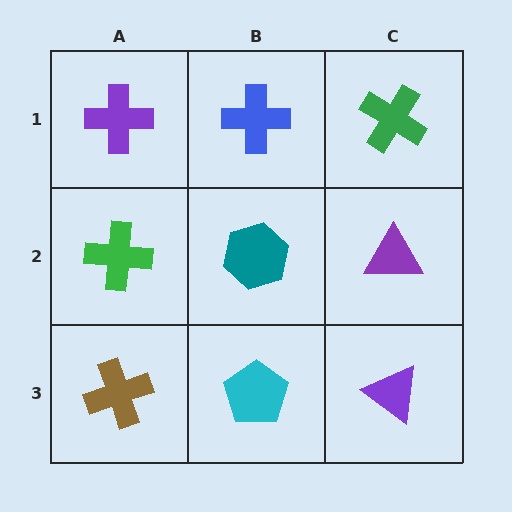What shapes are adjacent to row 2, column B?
A blue cross (row 1, column B), a cyan pentagon (row 3, column B), a green cross (row 2, column A), a purple triangle (row 2, column C).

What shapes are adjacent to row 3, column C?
A purple triangle (row 2, column C), a cyan pentagon (row 3, column B).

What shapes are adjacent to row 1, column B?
A teal hexagon (row 2, column B), a purple cross (row 1, column A), a green cross (row 1, column C).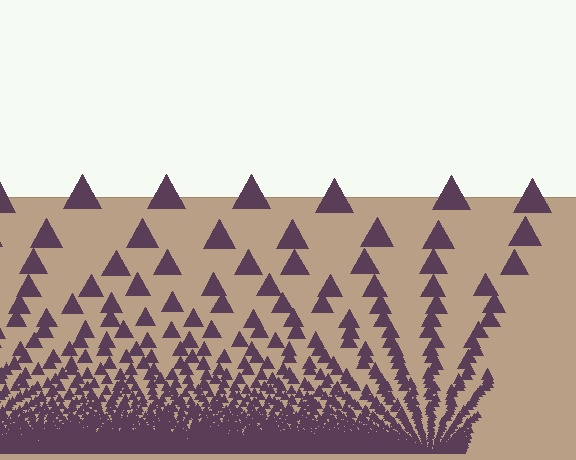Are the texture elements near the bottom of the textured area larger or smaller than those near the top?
Smaller. The gradient is inverted — elements near the bottom are smaller and denser.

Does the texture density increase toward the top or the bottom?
Density increases toward the bottom.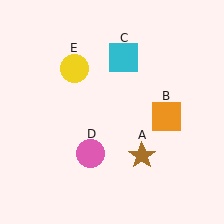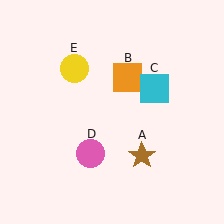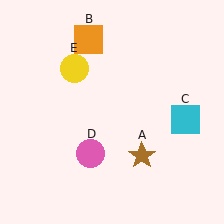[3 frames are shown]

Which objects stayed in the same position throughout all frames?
Brown star (object A) and pink circle (object D) and yellow circle (object E) remained stationary.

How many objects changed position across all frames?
2 objects changed position: orange square (object B), cyan square (object C).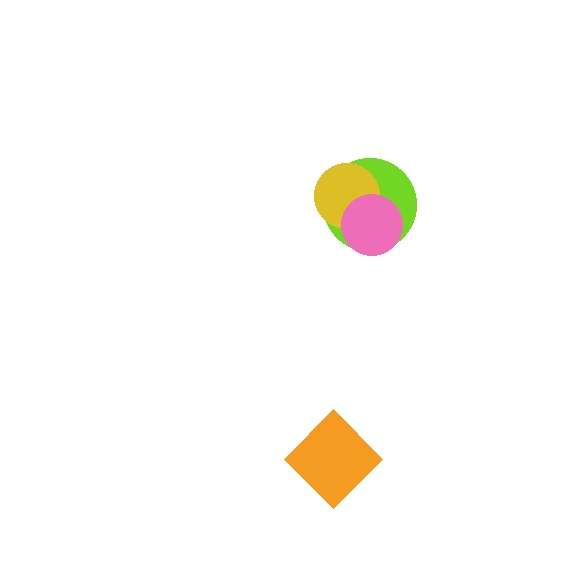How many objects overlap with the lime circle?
2 objects overlap with the lime circle.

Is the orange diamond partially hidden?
No, no other shape covers it.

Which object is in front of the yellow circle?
The pink circle is in front of the yellow circle.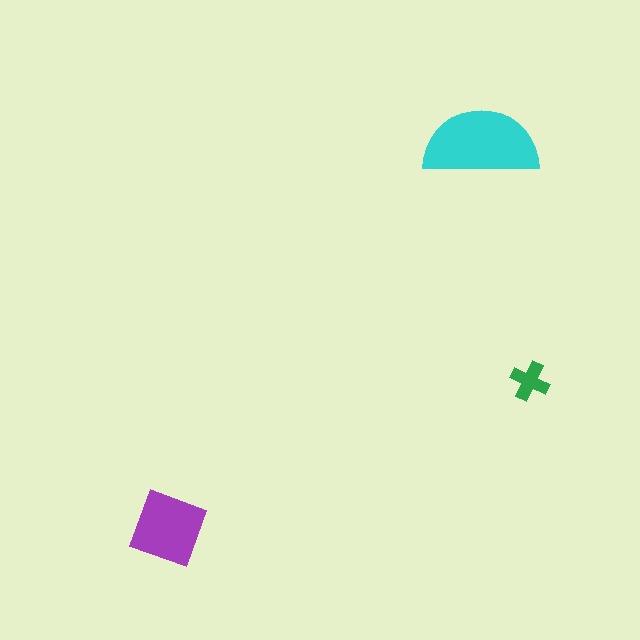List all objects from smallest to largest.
The green cross, the purple diamond, the cyan semicircle.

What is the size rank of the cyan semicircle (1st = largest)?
1st.